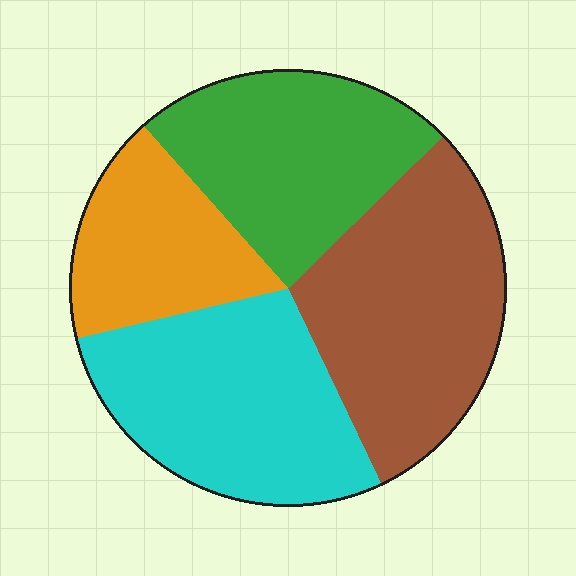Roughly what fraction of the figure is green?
Green covers around 25% of the figure.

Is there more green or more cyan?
Cyan.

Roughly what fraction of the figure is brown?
Brown covers about 30% of the figure.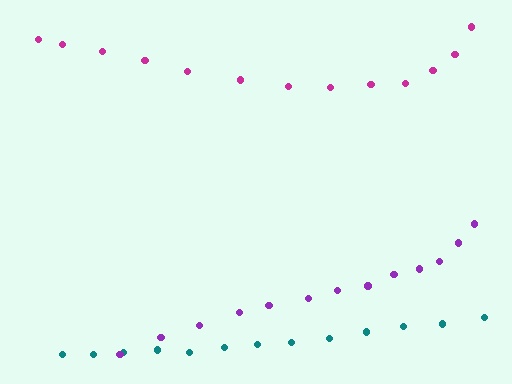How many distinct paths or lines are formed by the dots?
There are 3 distinct paths.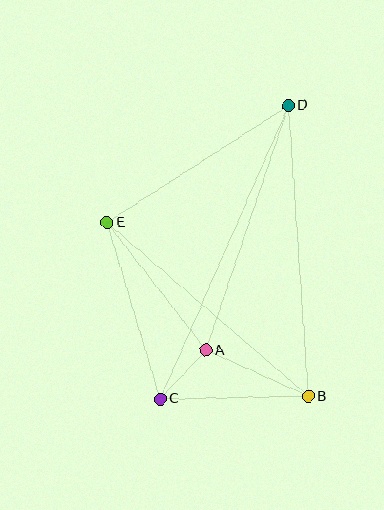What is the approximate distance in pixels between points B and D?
The distance between B and D is approximately 291 pixels.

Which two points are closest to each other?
Points A and C are closest to each other.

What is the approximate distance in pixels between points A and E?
The distance between A and E is approximately 161 pixels.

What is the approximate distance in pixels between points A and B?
The distance between A and B is approximately 113 pixels.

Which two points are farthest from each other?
Points C and D are farthest from each other.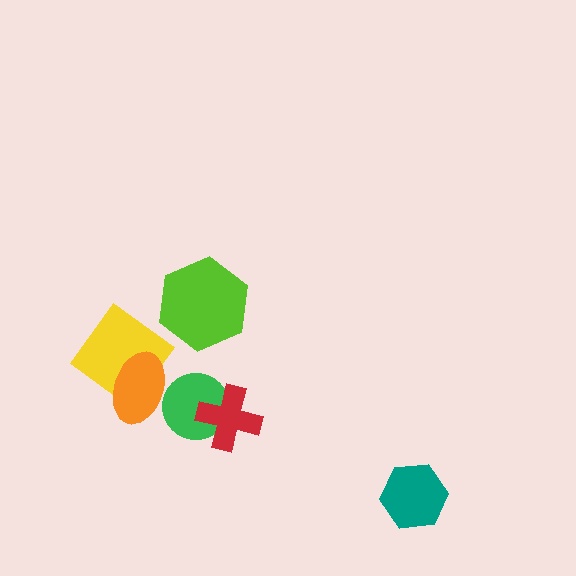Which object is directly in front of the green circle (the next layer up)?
The orange ellipse is directly in front of the green circle.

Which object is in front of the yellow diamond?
The orange ellipse is in front of the yellow diamond.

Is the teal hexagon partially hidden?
No, no other shape covers it.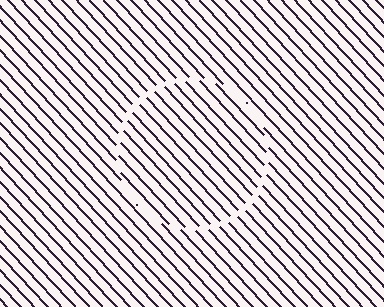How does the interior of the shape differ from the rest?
The interior of the shape contains the same grating, shifted by half a period — the contour is defined by the phase discontinuity where line-ends from the inner and outer gratings abut.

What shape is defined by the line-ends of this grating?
An illusory circle. The interior of the shape contains the same grating, shifted by half a period — the contour is defined by the phase discontinuity where line-ends from the inner and outer gratings abut.